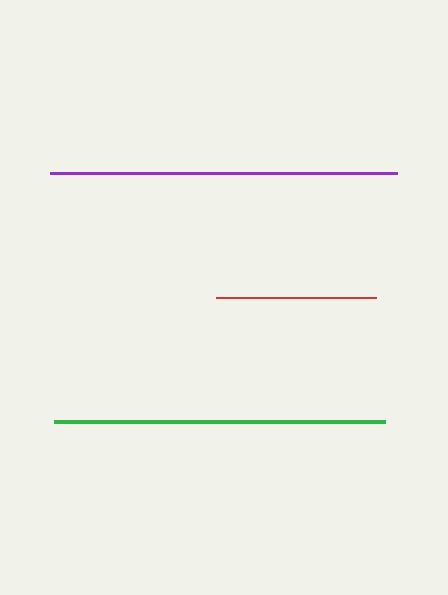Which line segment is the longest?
The purple line is the longest at approximately 347 pixels.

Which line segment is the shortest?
The red line is the shortest at approximately 160 pixels.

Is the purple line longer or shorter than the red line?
The purple line is longer than the red line.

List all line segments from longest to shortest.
From longest to shortest: purple, green, red.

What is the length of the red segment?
The red segment is approximately 160 pixels long.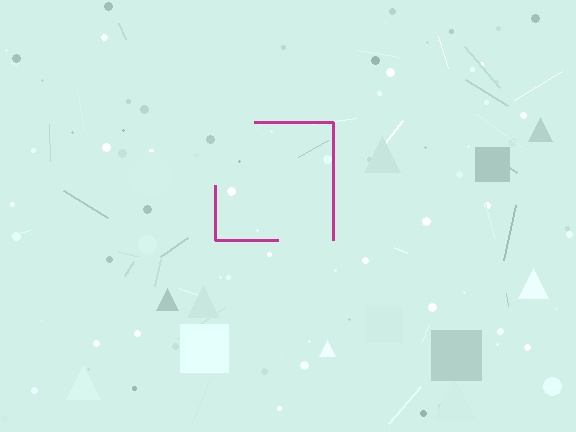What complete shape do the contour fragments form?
The contour fragments form a square.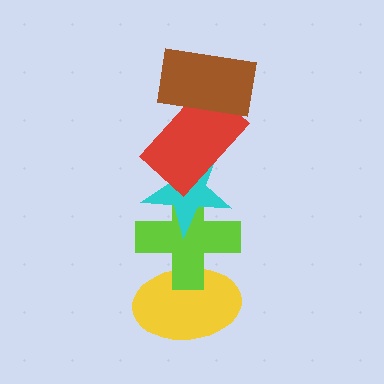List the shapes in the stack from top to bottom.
From top to bottom: the brown rectangle, the red rectangle, the cyan star, the lime cross, the yellow ellipse.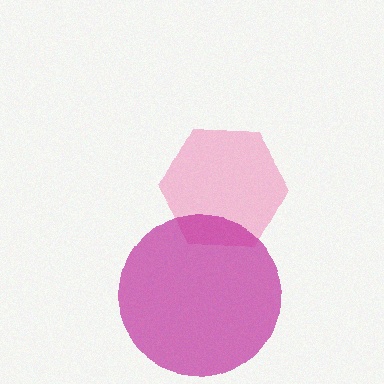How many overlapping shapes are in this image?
There are 2 overlapping shapes in the image.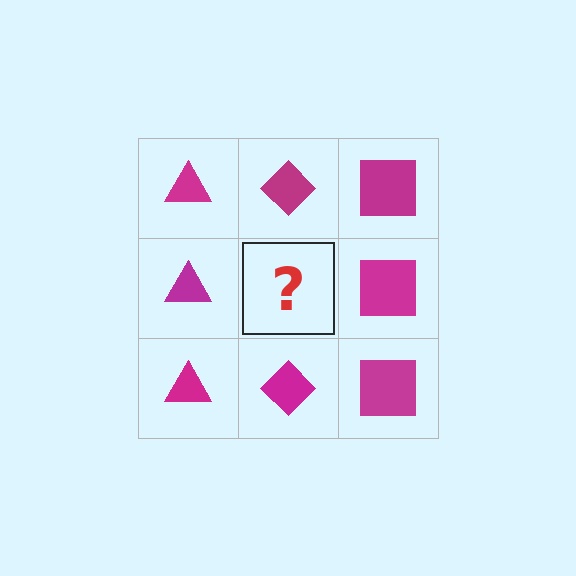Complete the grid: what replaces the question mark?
The question mark should be replaced with a magenta diamond.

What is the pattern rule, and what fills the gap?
The rule is that each column has a consistent shape. The gap should be filled with a magenta diamond.